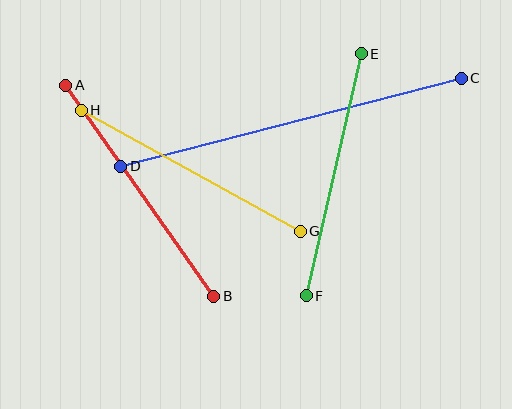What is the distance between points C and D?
The distance is approximately 352 pixels.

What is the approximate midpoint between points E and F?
The midpoint is at approximately (334, 175) pixels.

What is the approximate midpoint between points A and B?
The midpoint is at approximately (140, 191) pixels.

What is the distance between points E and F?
The distance is approximately 249 pixels.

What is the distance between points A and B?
The distance is approximately 258 pixels.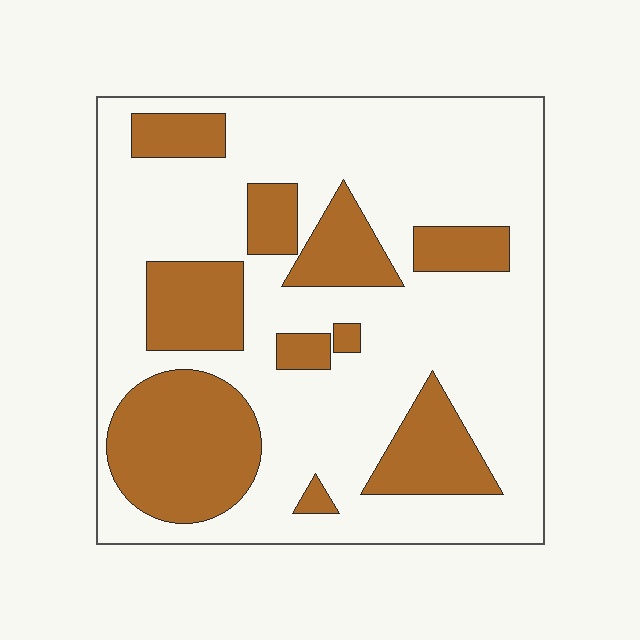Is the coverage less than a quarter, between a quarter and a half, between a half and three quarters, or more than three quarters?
Between a quarter and a half.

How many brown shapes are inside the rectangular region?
10.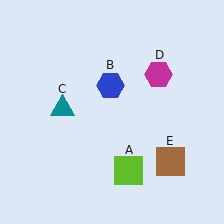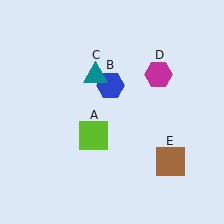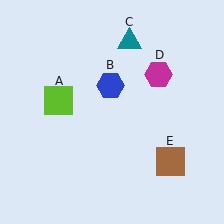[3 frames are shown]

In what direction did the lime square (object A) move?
The lime square (object A) moved up and to the left.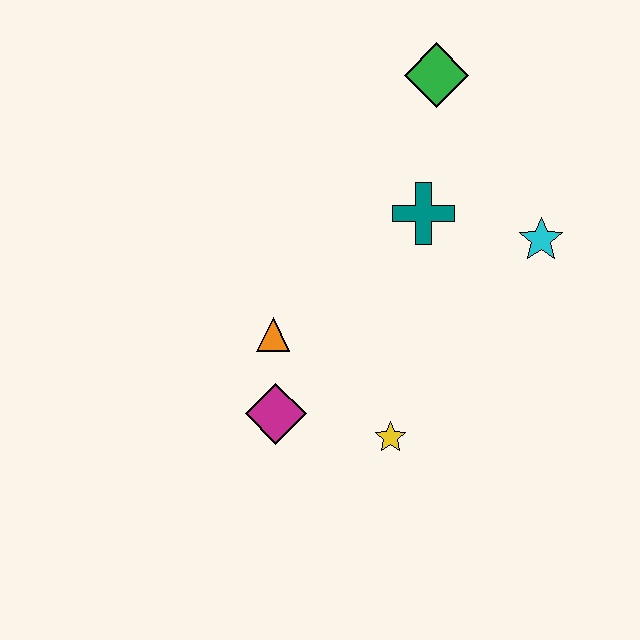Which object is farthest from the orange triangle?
The green diamond is farthest from the orange triangle.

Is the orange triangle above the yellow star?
Yes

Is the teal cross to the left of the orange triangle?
No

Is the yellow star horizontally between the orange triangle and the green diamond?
Yes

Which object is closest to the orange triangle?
The magenta diamond is closest to the orange triangle.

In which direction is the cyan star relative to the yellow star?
The cyan star is above the yellow star.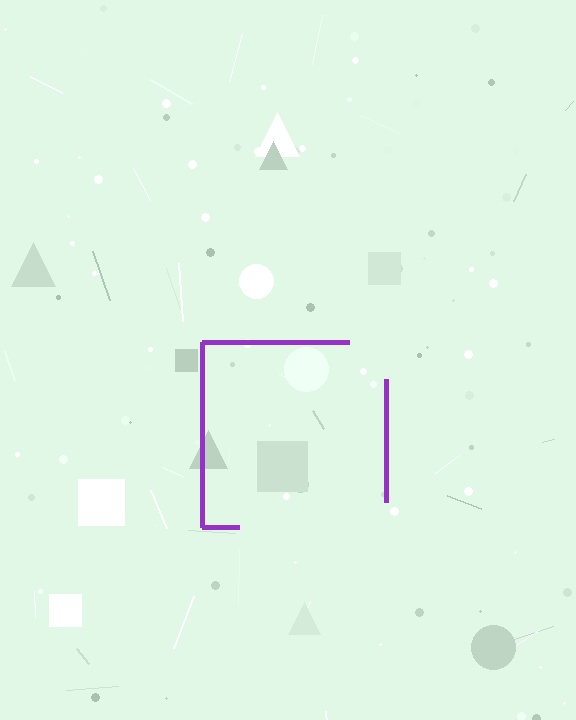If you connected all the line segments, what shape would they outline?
They would outline a square.